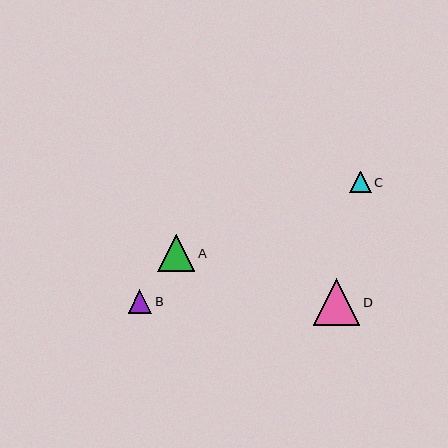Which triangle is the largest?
Triangle D is the largest with a size of approximately 46 pixels.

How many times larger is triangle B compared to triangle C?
Triangle B is approximately 1.1 times the size of triangle C.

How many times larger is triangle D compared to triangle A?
Triangle D is approximately 1.3 times the size of triangle A.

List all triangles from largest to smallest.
From largest to smallest: D, A, B, C.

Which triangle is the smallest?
Triangle C is the smallest with a size of approximately 21 pixels.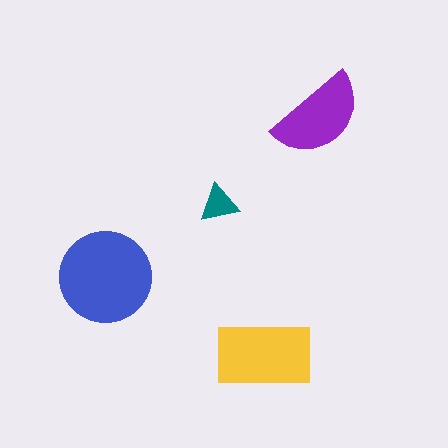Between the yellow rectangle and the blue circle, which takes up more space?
The blue circle.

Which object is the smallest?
The teal triangle.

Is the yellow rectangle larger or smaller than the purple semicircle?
Larger.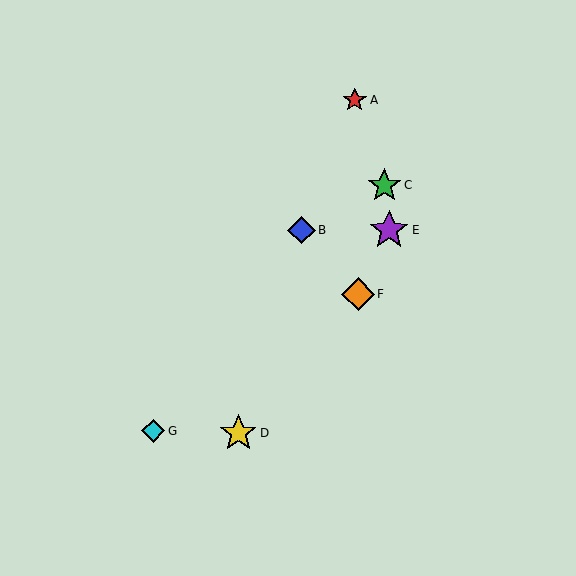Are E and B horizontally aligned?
Yes, both are at y≈230.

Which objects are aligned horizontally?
Objects B, E are aligned horizontally.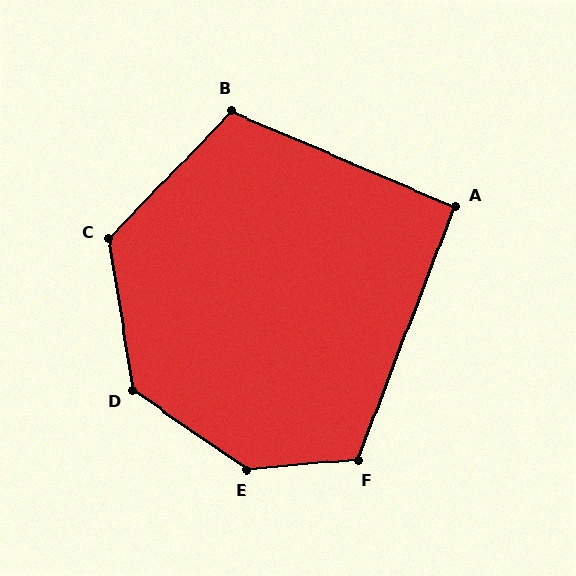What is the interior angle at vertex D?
Approximately 134 degrees (obtuse).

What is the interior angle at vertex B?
Approximately 111 degrees (obtuse).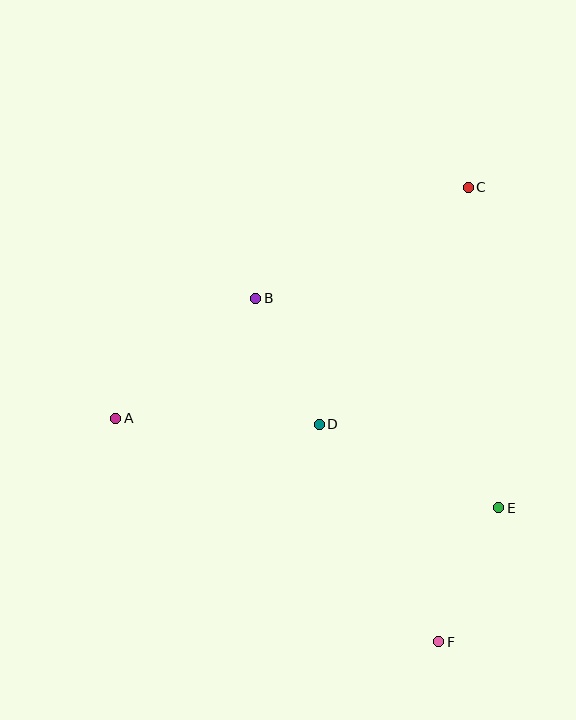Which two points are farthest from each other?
Points C and F are farthest from each other.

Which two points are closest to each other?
Points B and D are closest to each other.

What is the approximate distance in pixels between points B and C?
The distance between B and C is approximately 240 pixels.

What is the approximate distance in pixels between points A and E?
The distance between A and E is approximately 393 pixels.